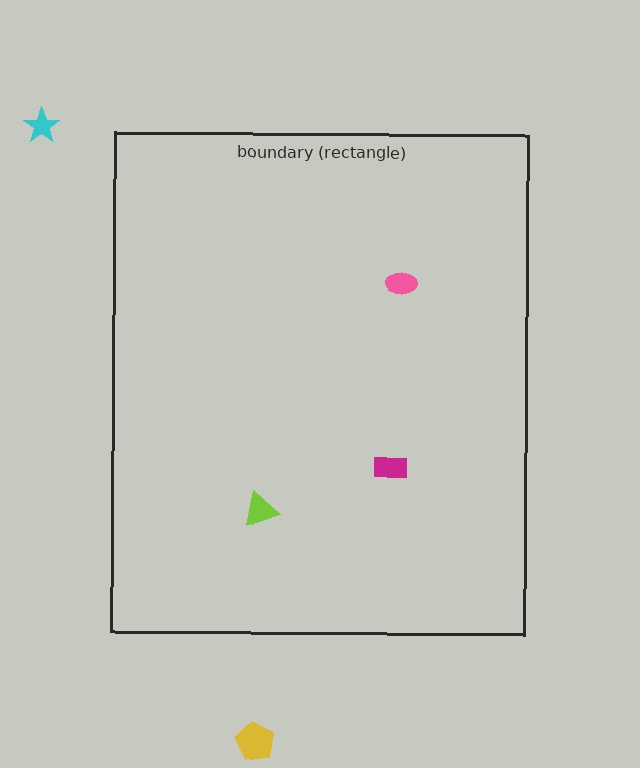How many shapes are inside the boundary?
3 inside, 2 outside.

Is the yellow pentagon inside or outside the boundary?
Outside.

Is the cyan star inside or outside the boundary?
Outside.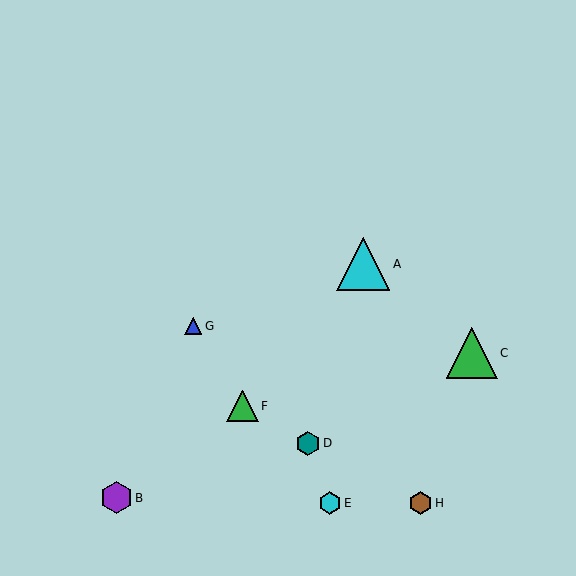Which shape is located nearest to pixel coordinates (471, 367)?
The green triangle (labeled C) at (472, 353) is nearest to that location.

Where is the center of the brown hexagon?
The center of the brown hexagon is at (420, 503).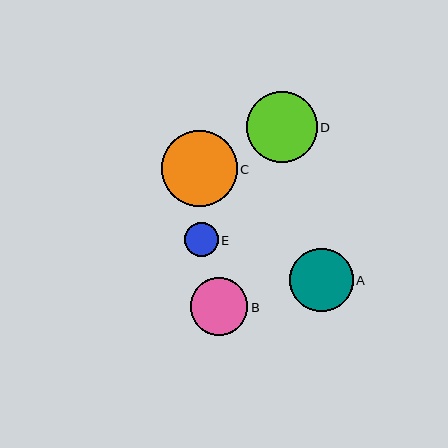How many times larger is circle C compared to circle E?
Circle C is approximately 2.2 times the size of circle E.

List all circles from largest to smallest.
From largest to smallest: C, D, A, B, E.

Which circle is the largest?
Circle C is the largest with a size of approximately 76 pixels.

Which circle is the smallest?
Circle E is the smallest with a size of approximately 34 pixels.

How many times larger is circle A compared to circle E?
Circle A is approximately 1.9 times the size of circle E.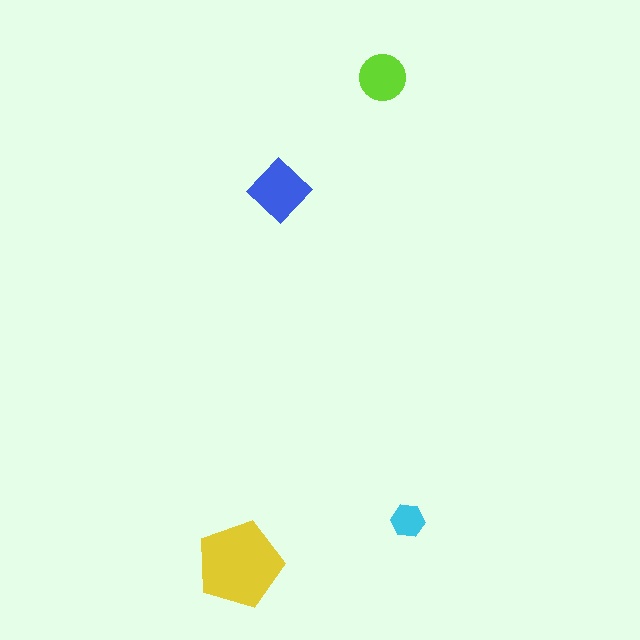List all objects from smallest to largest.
The cyan hexagon, the lime circle, the blue diamond, the yellow pentagon.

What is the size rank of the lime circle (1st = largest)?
3rd.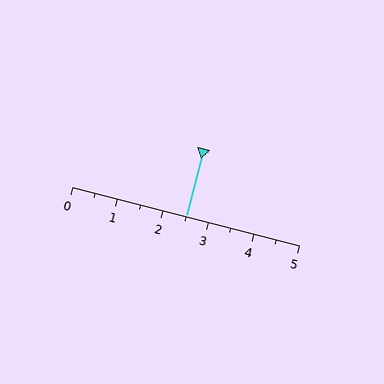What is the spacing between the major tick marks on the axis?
The major ticks are spaced 1 apart.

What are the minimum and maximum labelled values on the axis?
The axis runs from 0 to 5.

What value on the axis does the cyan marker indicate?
The marker indicates approximately 2.5.